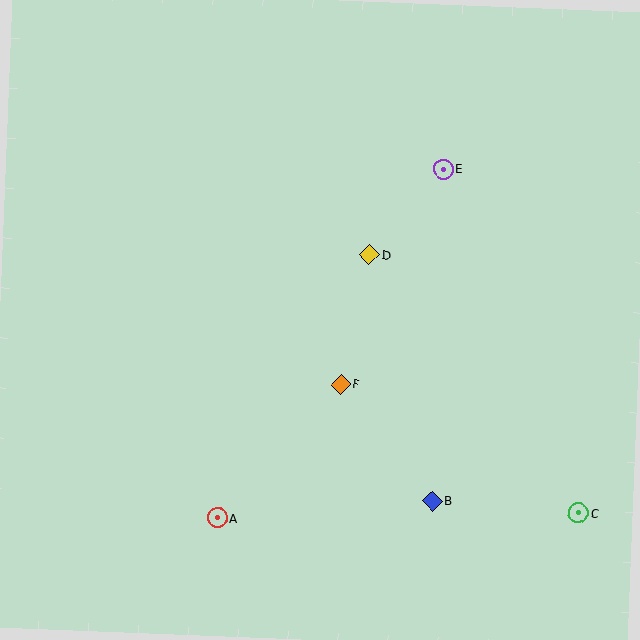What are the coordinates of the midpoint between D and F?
The midpoint between D and F is at (355, 319).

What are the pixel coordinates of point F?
Point F is at (341, 384).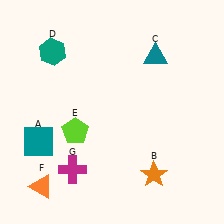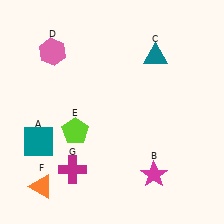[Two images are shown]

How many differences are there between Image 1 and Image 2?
There are 2 differences between the two images.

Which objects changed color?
B changed from orange to magenta. D changed from teal to pink.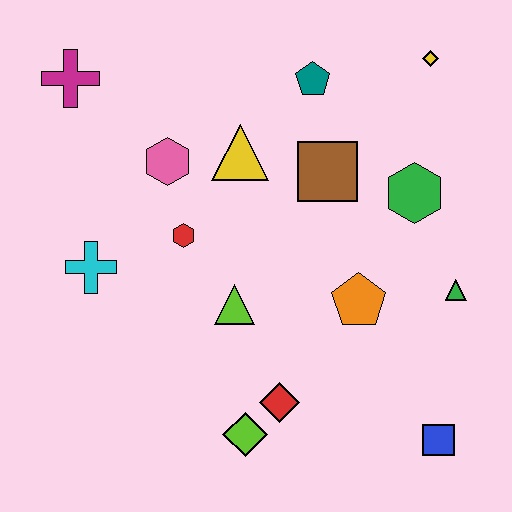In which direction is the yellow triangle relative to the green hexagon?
The yellow triangle is to the left of the green hexagon.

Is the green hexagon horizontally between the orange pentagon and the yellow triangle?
No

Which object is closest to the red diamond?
The lime diamond is closest to the red diamond.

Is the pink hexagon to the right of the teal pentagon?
No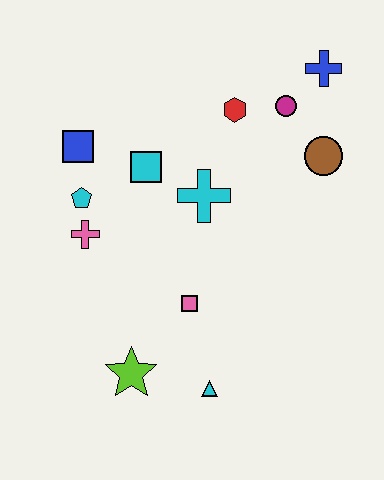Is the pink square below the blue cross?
Yes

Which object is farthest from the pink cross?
The blue cross is farthest from the pink cross.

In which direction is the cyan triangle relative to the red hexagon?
The cyan triangle is below the red hexagon.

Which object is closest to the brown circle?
The magenta circle is closest to the brown circle.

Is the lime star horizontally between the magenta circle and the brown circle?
No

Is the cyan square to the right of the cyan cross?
No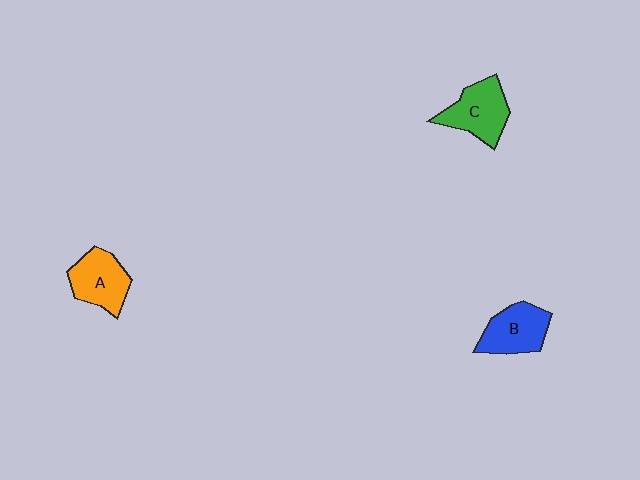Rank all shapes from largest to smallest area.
From largest to smallest: C (green), A (orange), B (blue).